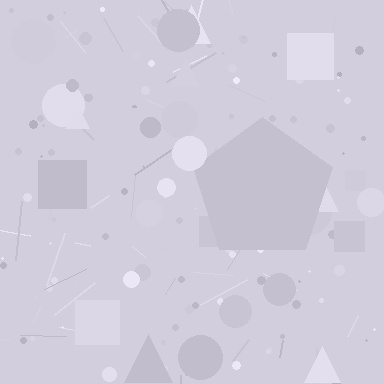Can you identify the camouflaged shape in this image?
The camouflaged shape is a pentagon.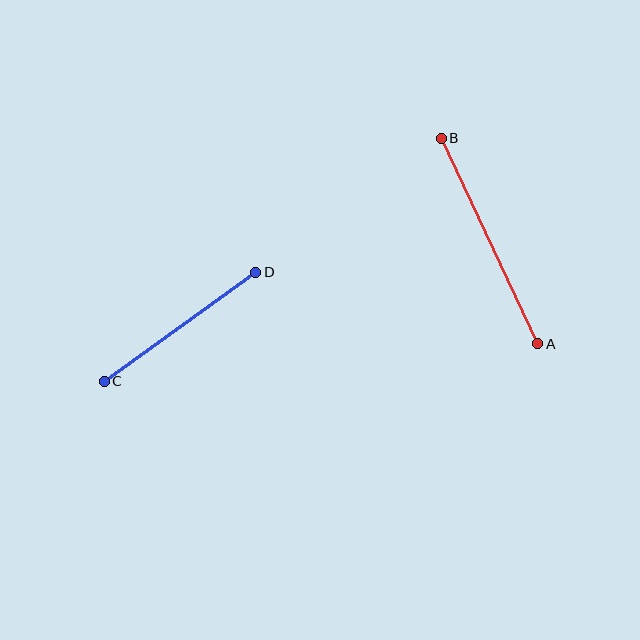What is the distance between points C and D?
The distance is approximately 187 pixels.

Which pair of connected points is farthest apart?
Points A and B are farthest apart.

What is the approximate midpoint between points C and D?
The midpoint is at approximately (180, 327) pixels.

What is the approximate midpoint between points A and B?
The midpoint is at approximately (489, 241) pixels.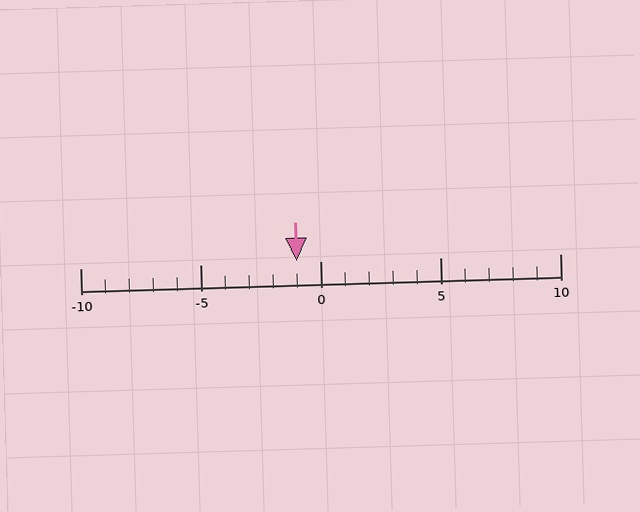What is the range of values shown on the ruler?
The ruler shows values from -10 to 10.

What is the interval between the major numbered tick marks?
The major tick marks are spaced 5 units apart.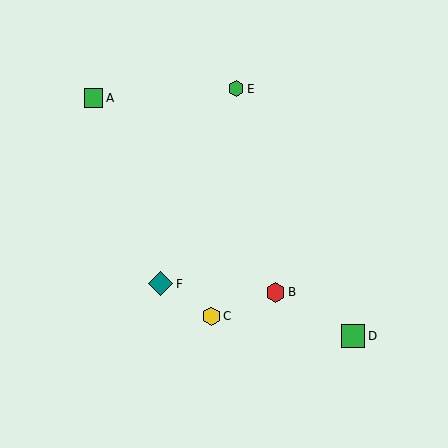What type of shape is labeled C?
Shape C is a yellow hexagon.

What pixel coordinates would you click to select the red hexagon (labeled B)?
Click at (275, 292) to select the red hexagon B.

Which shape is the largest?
The teal diamond (labeled F) is the largest.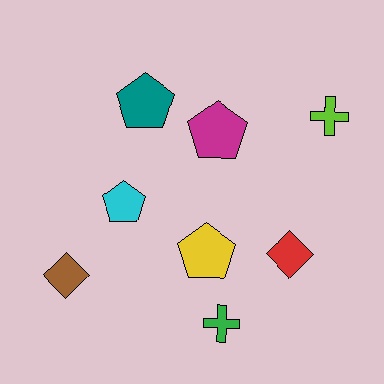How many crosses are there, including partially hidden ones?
There are 2 crosses.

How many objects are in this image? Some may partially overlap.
There are 8 objects.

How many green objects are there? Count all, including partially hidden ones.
There is 1 green object.